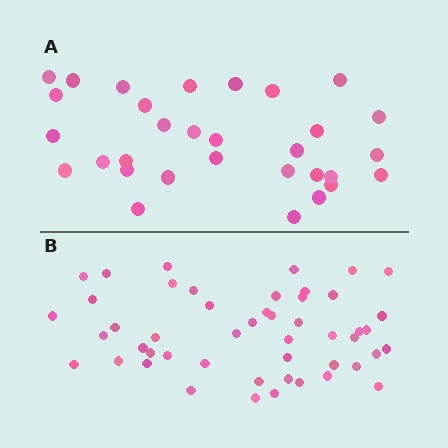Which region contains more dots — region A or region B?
Region B (the bottom region) has more dots.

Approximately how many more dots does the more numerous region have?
Region B has approximately 20 more dots than region A.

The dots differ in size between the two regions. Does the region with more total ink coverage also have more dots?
No. Region A has more total ink coverage because its dots are larger, but region B actually contains more individual dots. Total area can be misleading — the number of items is what matters here.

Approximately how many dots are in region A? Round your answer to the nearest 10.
About 30 dots. (The exact count is 31, which rounds to 30.)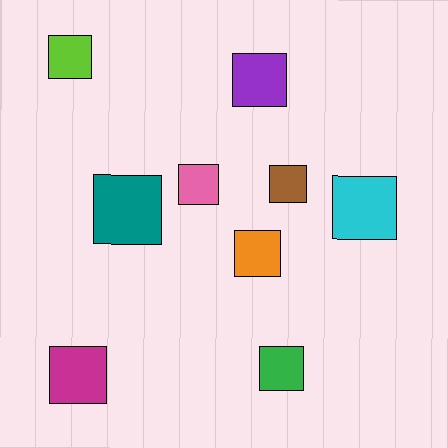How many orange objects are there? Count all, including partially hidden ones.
There is 1 orange object.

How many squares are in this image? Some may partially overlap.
There are 9 squares.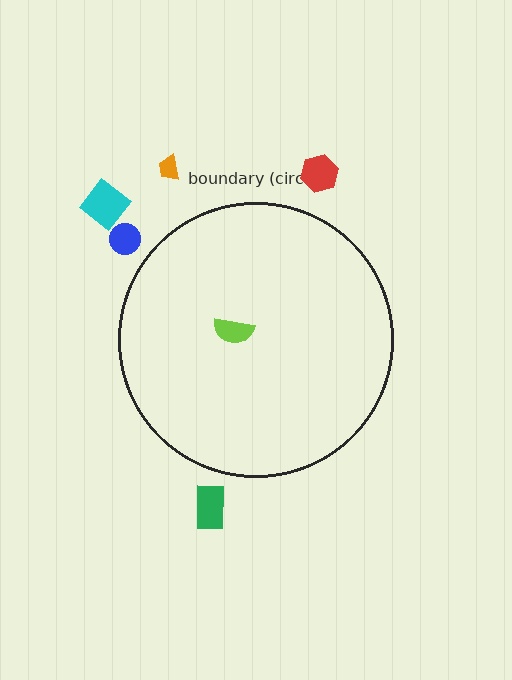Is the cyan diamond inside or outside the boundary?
Outside.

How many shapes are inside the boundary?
1 inside, 5 outside.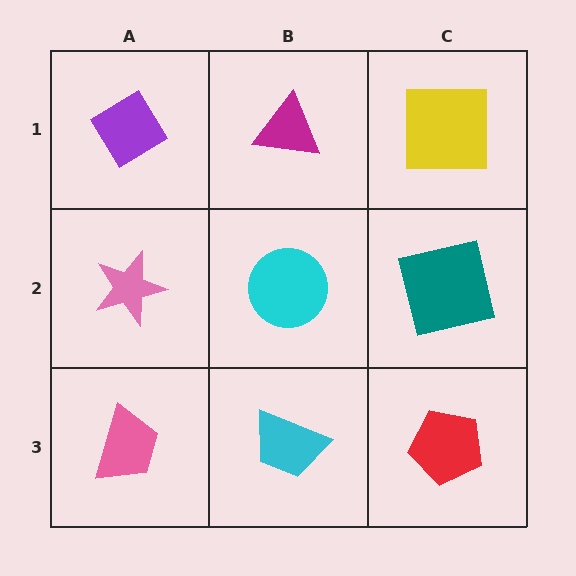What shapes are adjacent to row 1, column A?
A pink star (row 2, column A), a magenta triangle (row 1, column B).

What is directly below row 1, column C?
A teal square.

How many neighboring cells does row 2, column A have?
3.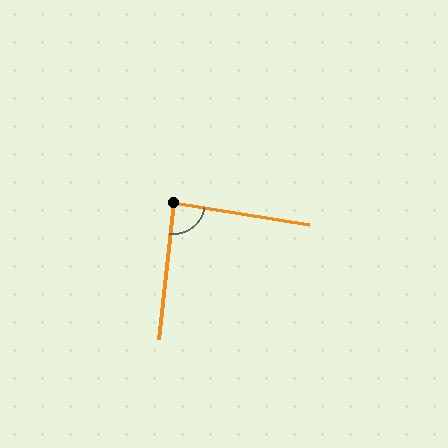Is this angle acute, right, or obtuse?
It is approximately a right angle.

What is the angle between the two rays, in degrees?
Approximately 87 degrees.